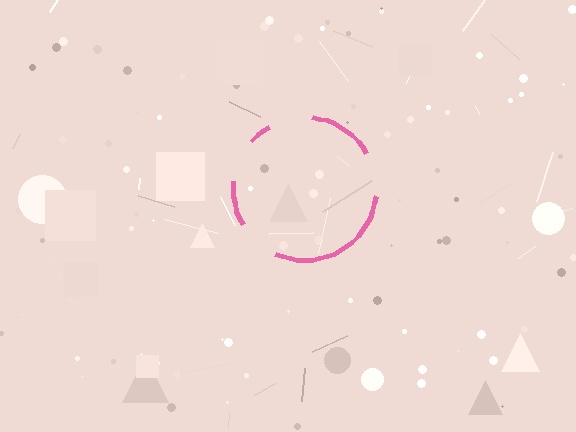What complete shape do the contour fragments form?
The contour fragments form a circle.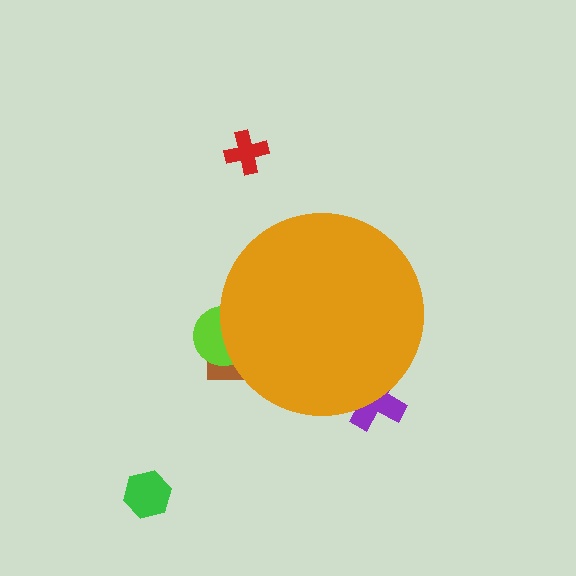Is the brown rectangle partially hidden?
Yes, the brown rectangle is partially hidden behind the orange circle.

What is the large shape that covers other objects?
An orange circle.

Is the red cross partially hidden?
No, the red cross is fully visible.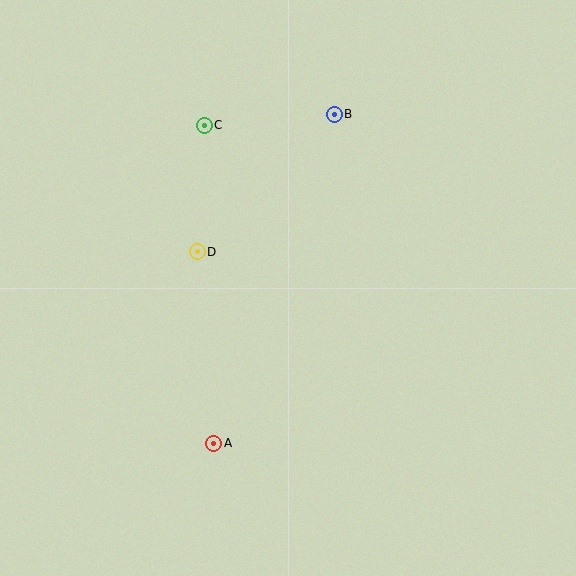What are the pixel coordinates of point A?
Point A is at (214, 443).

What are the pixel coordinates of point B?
Point B is at (334, 114).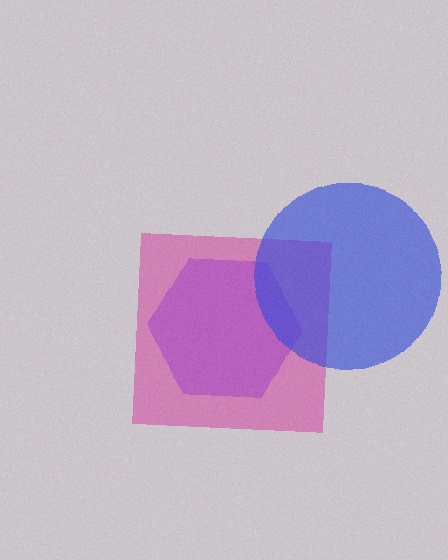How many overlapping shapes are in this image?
There are 3 overlapping shapes in the image.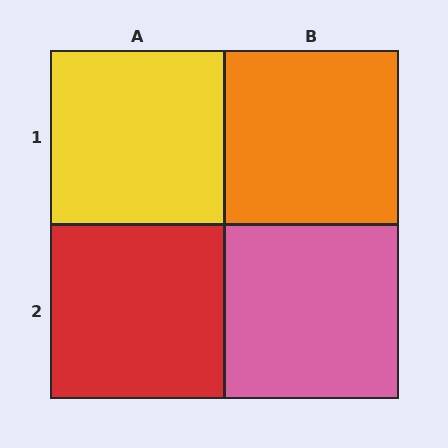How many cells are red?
1 cell is red.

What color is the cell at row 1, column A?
Yellow.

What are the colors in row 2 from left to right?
Red, pink.